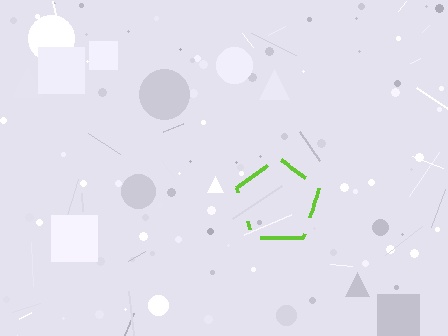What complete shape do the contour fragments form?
The contour fragments form a pentagon.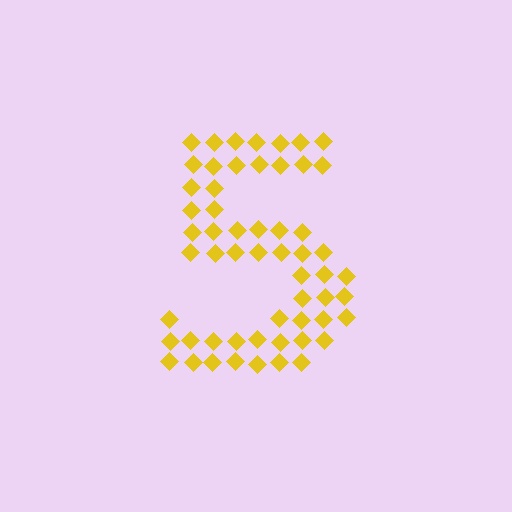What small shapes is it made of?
It is made of small diamonds.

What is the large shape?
The large shape is the digit 5.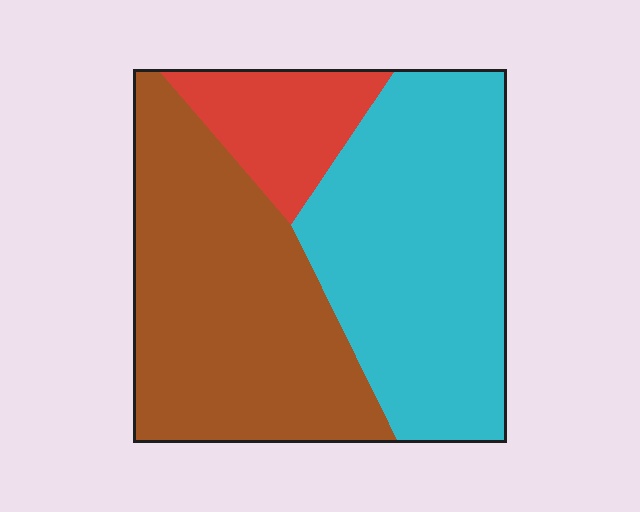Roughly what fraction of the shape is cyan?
Cyan takes up about two fifths (2/5) of the shape.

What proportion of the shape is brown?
Brown covers 43% of the shape.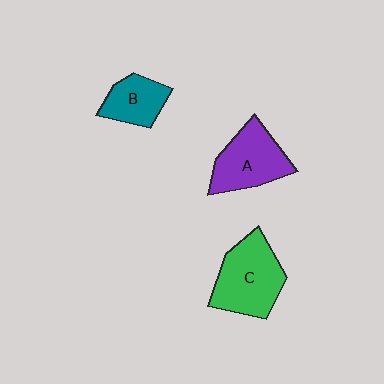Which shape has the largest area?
Shape C (green).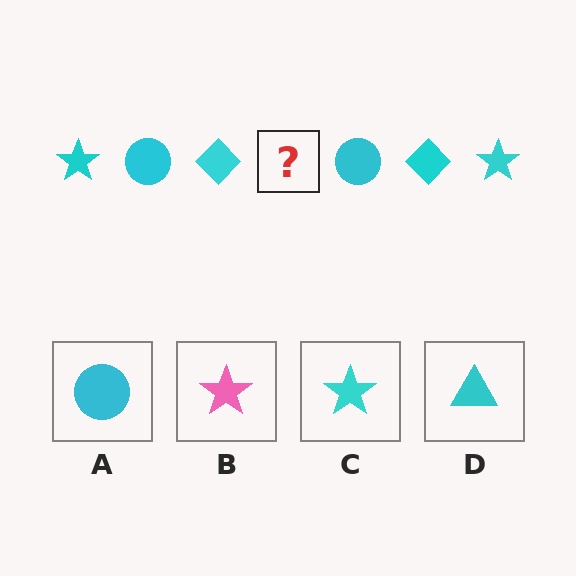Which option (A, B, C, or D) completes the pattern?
C.